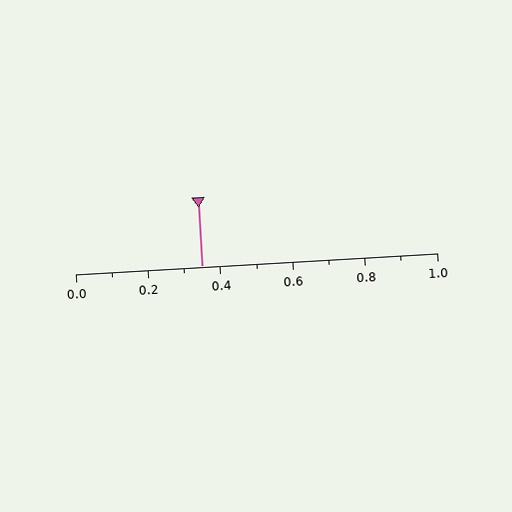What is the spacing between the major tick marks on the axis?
The major ticks are spaced 0.2 apart.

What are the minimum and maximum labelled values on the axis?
The axis runs from 0.0 to 1.0.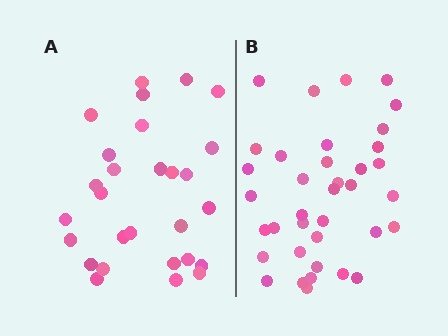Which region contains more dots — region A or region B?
Region B (the right region) has more dots.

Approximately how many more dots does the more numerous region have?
Region B has roughly 8 or so more dots than region A.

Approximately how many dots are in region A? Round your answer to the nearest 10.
About 30 dots. (The exact count is 28, which rounds to 30.)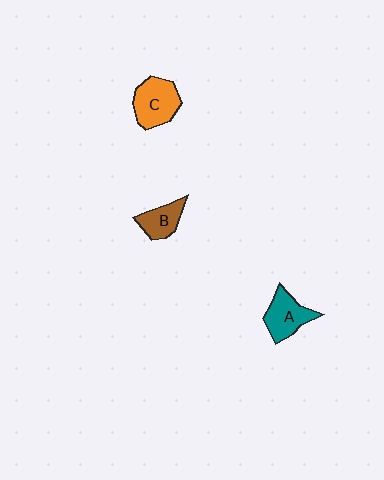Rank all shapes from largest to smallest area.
From largest to smallest: C (orange), A (teal), B (brown).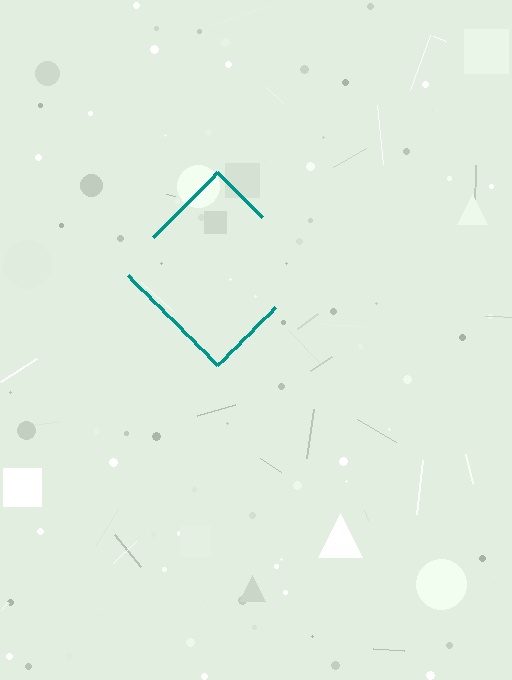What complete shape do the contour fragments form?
The contour fragments form a diamond.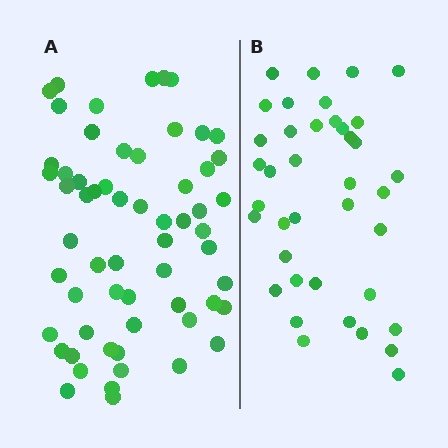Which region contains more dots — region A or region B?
Region A (the left region) has more dots.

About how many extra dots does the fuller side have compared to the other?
Region A has approximately 20 more dots than region B.